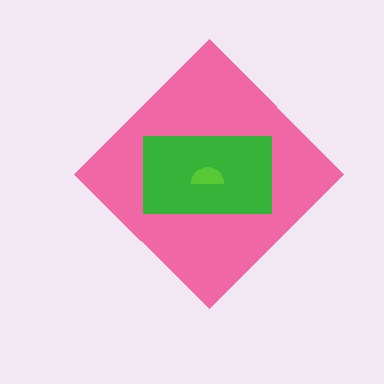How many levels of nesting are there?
3.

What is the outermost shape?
The pink diamond.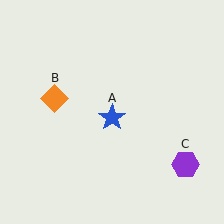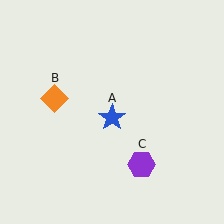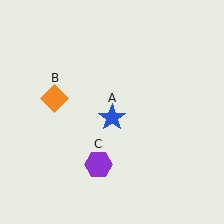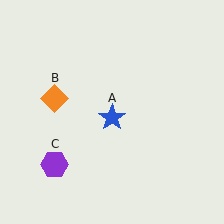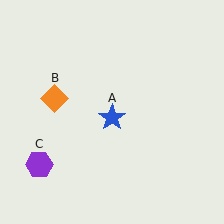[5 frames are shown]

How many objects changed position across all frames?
1 object changed position: purple hexagon (object C).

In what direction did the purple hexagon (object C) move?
The purple hexagon (object C) moved left.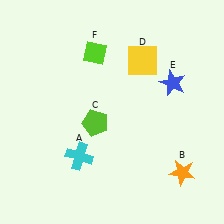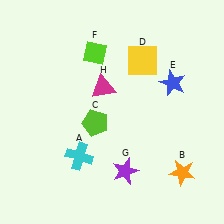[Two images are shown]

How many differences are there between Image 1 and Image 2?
There are 2 differences between the two images.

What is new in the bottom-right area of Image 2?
A purple star (G) was added in the bottom-right area of Image 2.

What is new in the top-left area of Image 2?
A magenta triangle (H) was added in the top-left area of Image 2.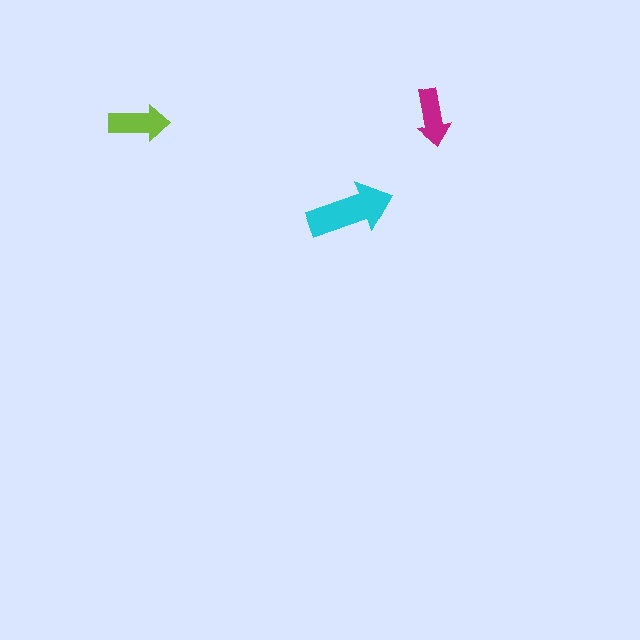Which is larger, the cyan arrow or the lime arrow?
The cyan one.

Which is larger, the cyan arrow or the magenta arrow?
The cyan one.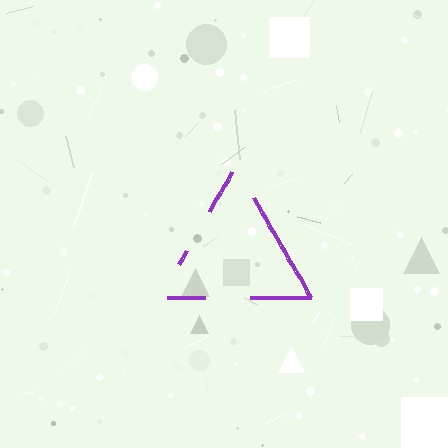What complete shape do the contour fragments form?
The contour fragments form a triangle.